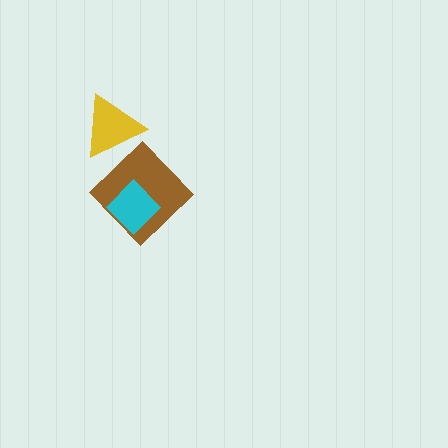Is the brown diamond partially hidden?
Yes, it is partially covered by another shape.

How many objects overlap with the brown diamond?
1 object overlaps with the brown diamond.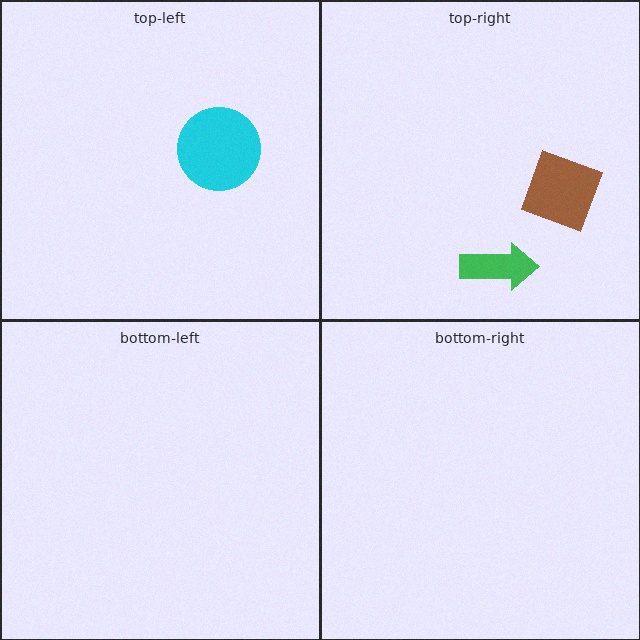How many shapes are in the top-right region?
2.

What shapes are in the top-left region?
The cyan circle.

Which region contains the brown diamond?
The top-right region.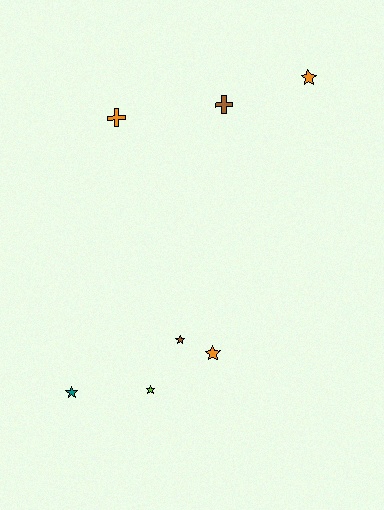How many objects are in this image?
There are 7 objects.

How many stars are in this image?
There are 5 stars.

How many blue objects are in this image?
There are no blue objects.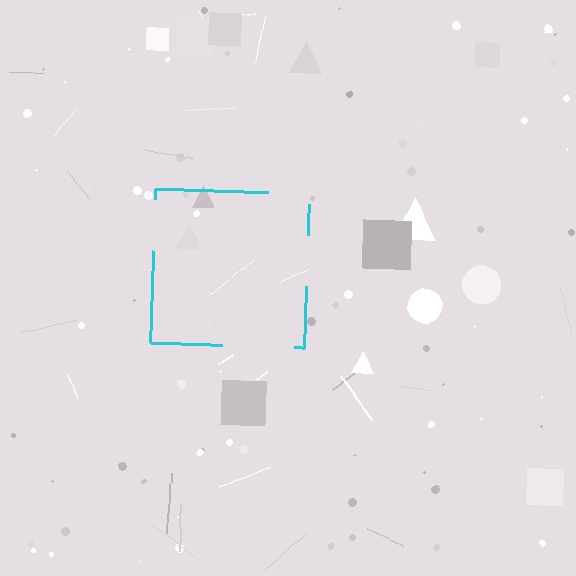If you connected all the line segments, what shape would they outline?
They would outline a square.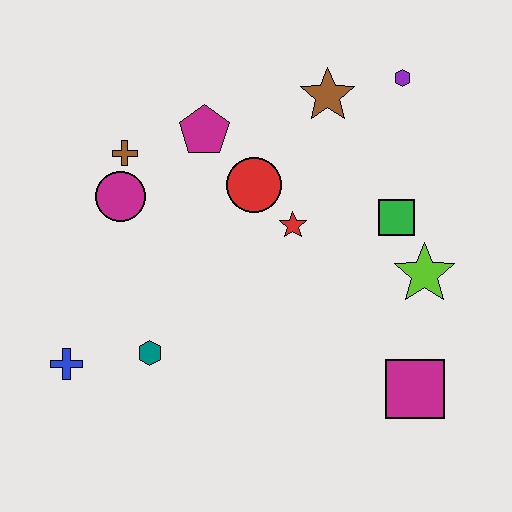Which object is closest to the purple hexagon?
The brown star is closest to the purple hexagon.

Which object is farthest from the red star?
The blue cross is farthest from the red star.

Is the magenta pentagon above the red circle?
Yes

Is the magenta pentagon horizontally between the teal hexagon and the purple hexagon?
Yes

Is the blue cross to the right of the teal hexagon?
No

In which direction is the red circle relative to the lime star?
The red circle is to the left of the lime star.